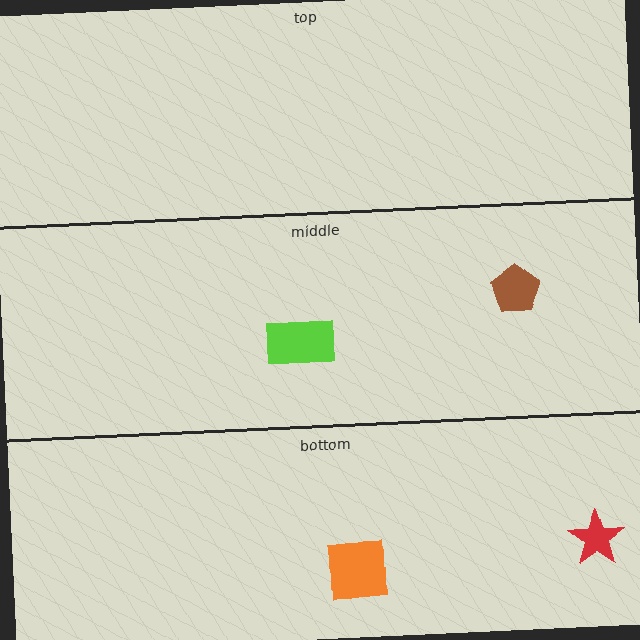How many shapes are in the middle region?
2.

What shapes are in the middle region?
The brown pentagon, the lime rectangle.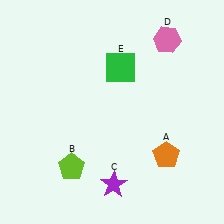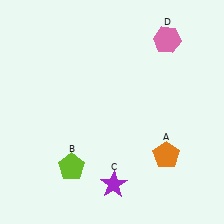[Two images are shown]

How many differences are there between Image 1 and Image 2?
There is 1 difference between the two images.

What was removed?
The green square (E) was removed in Image 2.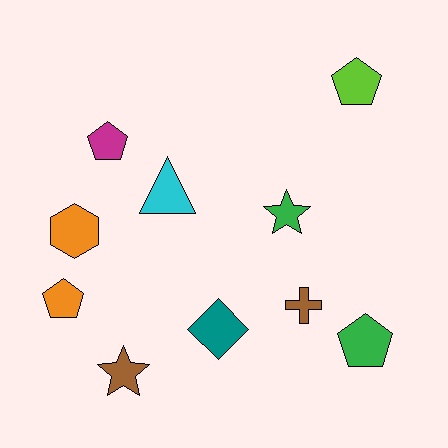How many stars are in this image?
There are 2 stars.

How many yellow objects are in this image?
There are no yellow objects.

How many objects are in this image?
There are 10 objects.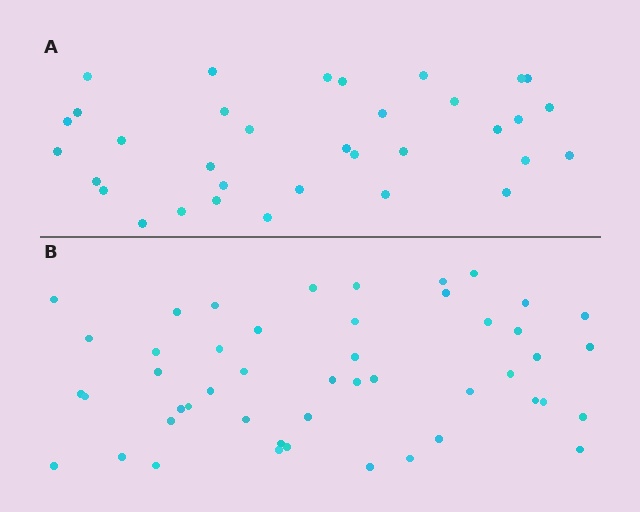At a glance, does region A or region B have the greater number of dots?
Region B (the bottom region) has more dots.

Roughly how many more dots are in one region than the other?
Region B has approximately 15 more dots than region A.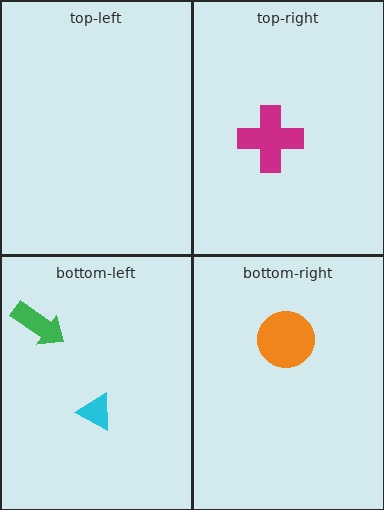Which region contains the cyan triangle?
The bottom-left region.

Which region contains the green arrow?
The bottom-left region.